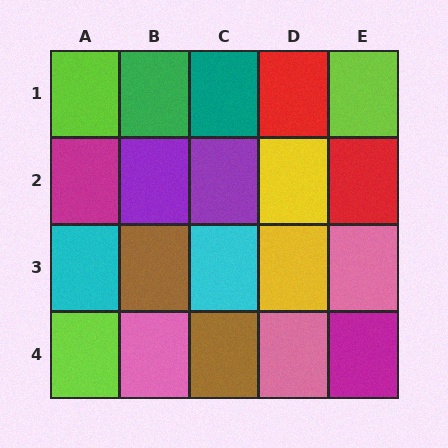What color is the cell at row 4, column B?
Pink.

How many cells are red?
2 cells are red.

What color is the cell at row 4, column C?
Brown.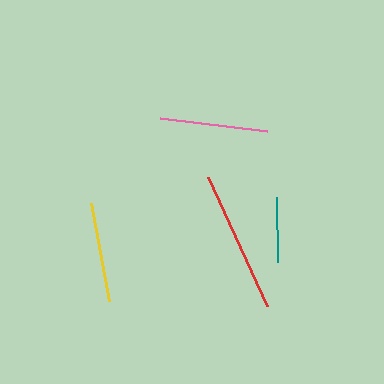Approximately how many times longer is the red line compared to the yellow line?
The red line is approximately 1.4 times the length of the yellow line.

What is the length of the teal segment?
The teal segment is approximately 65 pixels long.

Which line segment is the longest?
The red line is the longest at approximately 142 pixels.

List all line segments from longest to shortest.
From longest to shortest: red, pink, yellow, teal.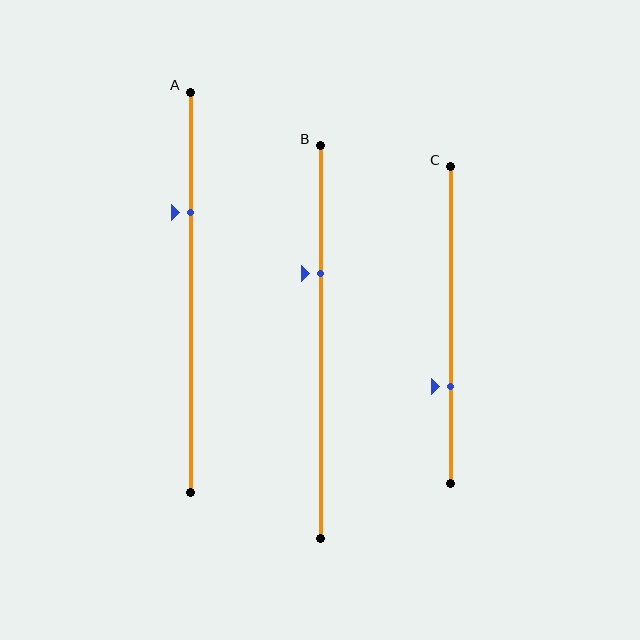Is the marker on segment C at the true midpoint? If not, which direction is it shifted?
No, the marker on segment C is shifted downward by about 19% of the segment length.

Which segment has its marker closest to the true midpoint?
Segment B has its marker closest to the true midpoint.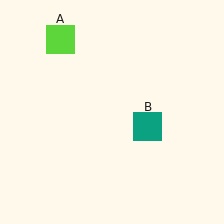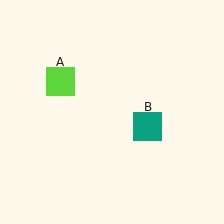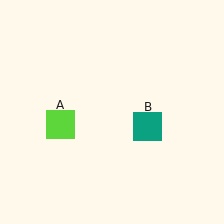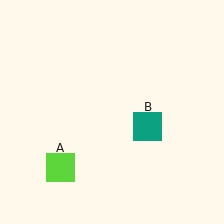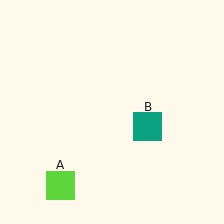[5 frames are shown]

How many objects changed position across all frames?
1 object changed position: lime square (object A).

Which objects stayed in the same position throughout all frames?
Teal square (object B) remained stationary.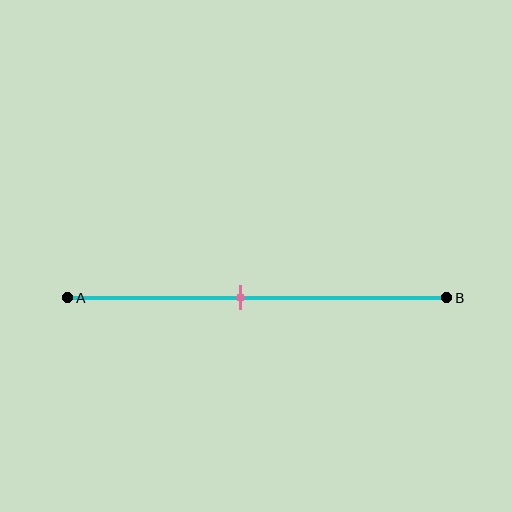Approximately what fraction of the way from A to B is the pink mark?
The pink mark is approximately 45% of the way from A to B.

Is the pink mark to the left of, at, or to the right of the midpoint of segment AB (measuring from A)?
The pink mark is to the left of the midpoint of segment AB.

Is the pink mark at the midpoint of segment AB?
No, the mark is at about 45% from A, not at the 50% midpoint.